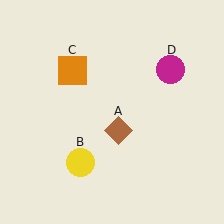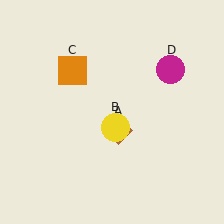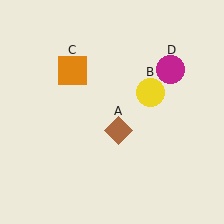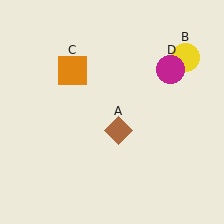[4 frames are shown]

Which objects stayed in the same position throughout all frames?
Brown diamond (object A) and orange square (object C) and magenta circle (object D) remained stationary.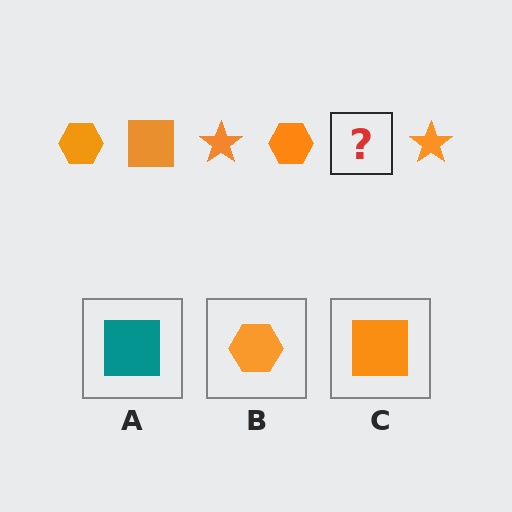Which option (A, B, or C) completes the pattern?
C.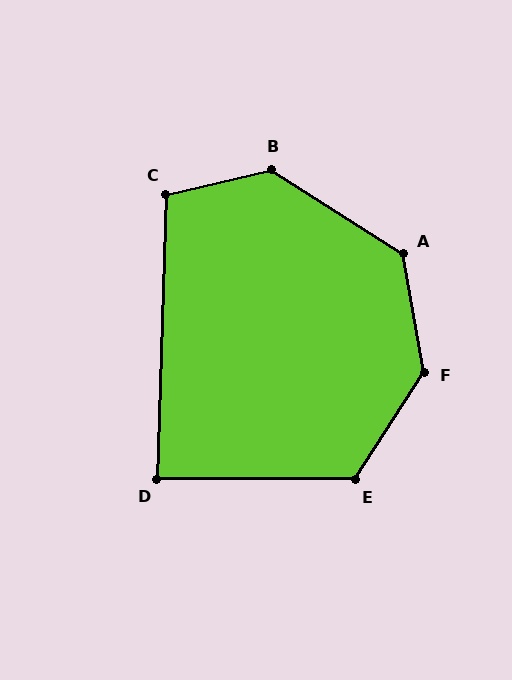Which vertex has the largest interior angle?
F, at approximately 137 degrees.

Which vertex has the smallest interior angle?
D, at approximately 88 degrees.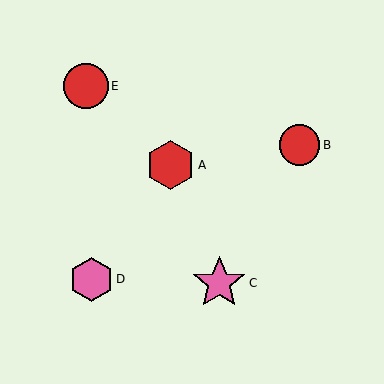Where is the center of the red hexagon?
The center of the red hexagon is at (170, 165).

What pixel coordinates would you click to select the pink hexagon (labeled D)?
Click at (91, 280) to select the pink hexagon D.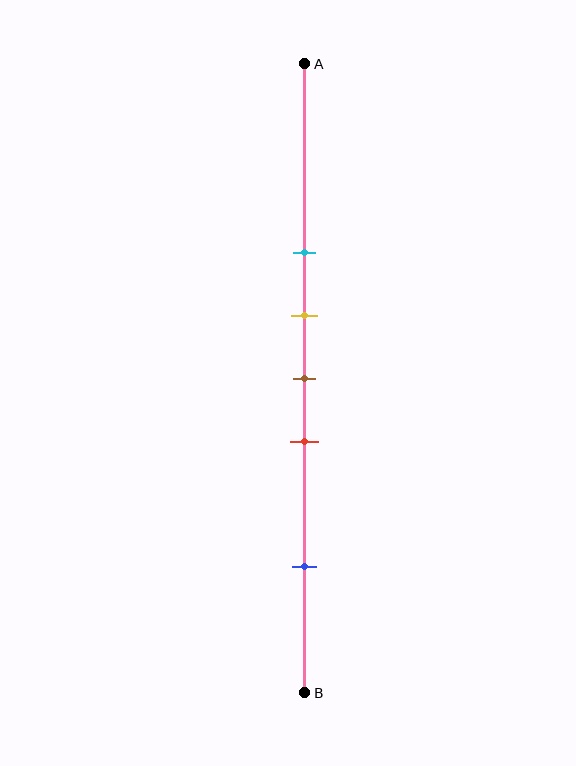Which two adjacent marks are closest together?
The yellow and brown marks are the closest adjacent pair.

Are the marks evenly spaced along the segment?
No, the marks are not evenly spaced.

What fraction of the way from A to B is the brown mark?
The brown mark is approximately 50% (0.5) of the way from A to B.